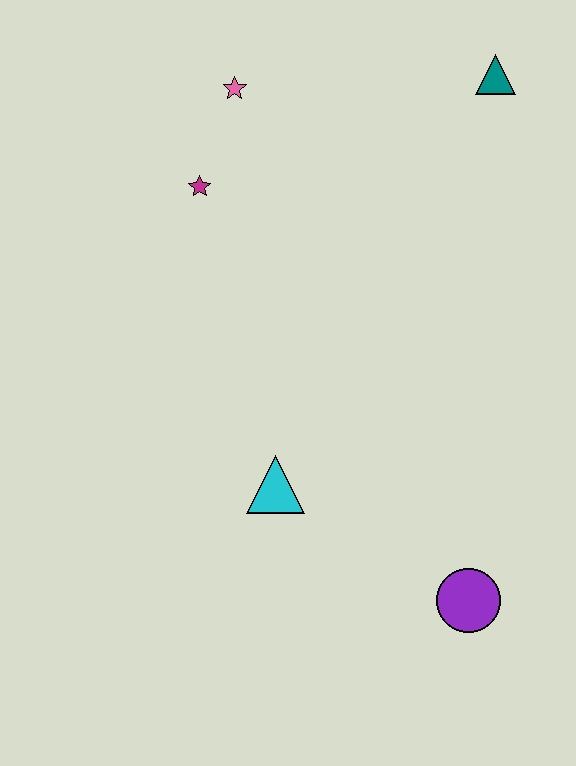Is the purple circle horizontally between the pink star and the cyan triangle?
No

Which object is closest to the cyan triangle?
The purple circle is closest to the cyan triangle.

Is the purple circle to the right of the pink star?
Yes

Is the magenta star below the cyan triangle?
No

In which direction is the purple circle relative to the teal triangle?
The purple circle is below the teal triangle.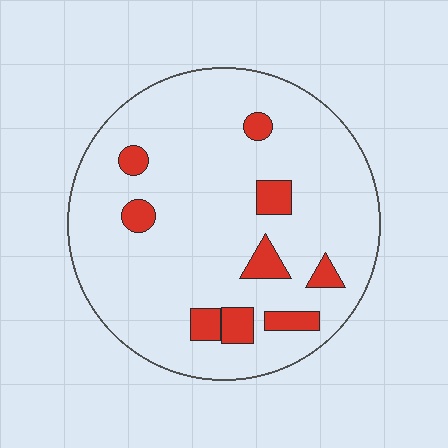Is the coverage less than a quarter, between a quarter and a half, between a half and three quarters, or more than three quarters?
Less than a quarter.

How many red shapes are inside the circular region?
9.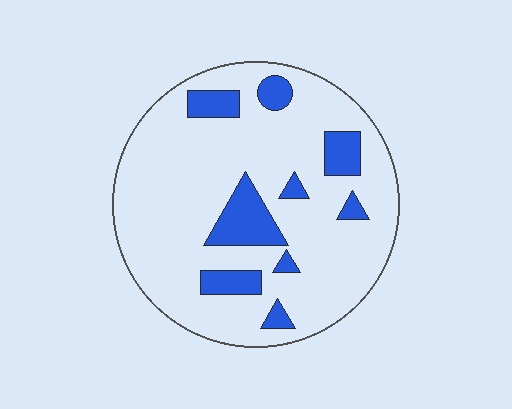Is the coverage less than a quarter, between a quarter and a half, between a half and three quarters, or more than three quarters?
Less than a quarter.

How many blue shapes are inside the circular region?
9.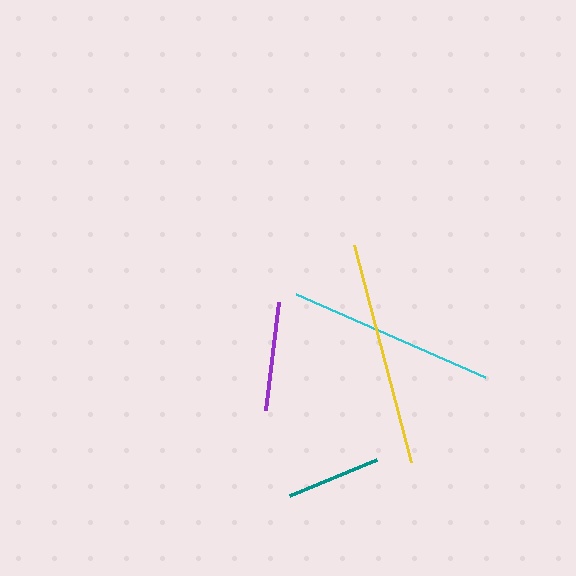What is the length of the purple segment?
The purple segment is approximately 109 pixels long.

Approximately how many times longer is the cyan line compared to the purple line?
The cyan line is approximately 1.9 times the length of the purple line.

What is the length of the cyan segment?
The cyan segment is approximately 206 pixels long.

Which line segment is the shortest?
The teal line is the shortest at approximately 94 pixels.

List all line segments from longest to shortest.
From longest to shortest: yellow, cyan, purple, teal.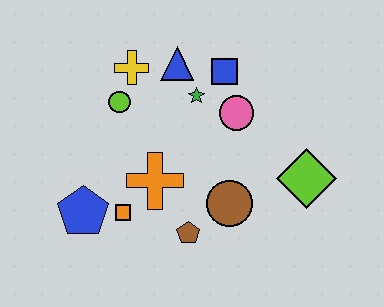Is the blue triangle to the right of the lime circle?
Yes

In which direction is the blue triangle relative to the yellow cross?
The blue triangle is to the right of the yellow cross.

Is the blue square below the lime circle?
No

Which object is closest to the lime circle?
The yellow cross is closest to the lime circle.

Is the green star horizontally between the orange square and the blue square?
Yes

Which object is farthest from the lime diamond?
The blue pentagon is farthest from the lime diamond.